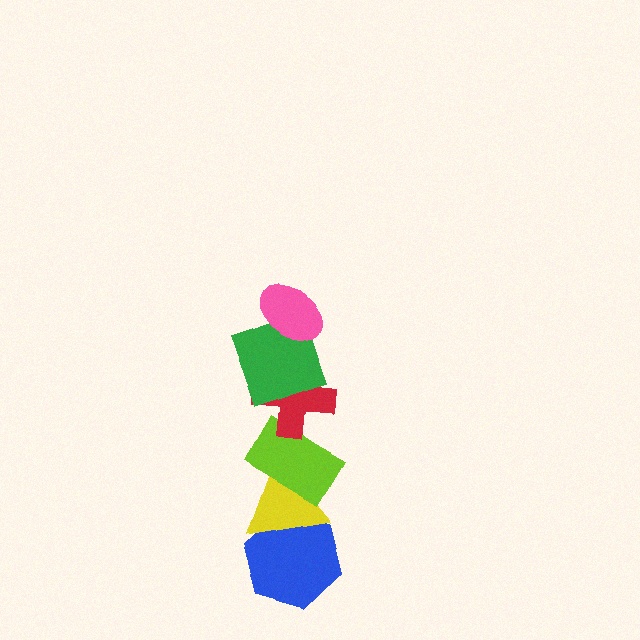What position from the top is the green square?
The green square is 2nd from the top.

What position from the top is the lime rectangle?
The lime rectangle is 4th from the top.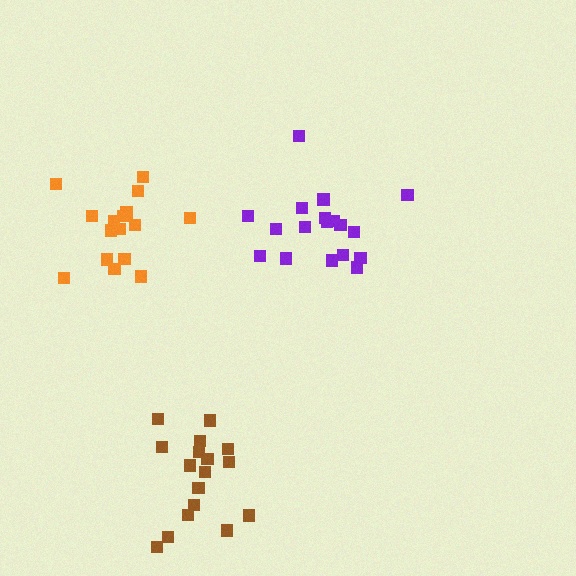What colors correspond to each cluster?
The clusters are colored: purple, brown, orange.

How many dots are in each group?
Group 1: 18 dots, Group 2: 18 dots, Group 3: 16 dots (52 total).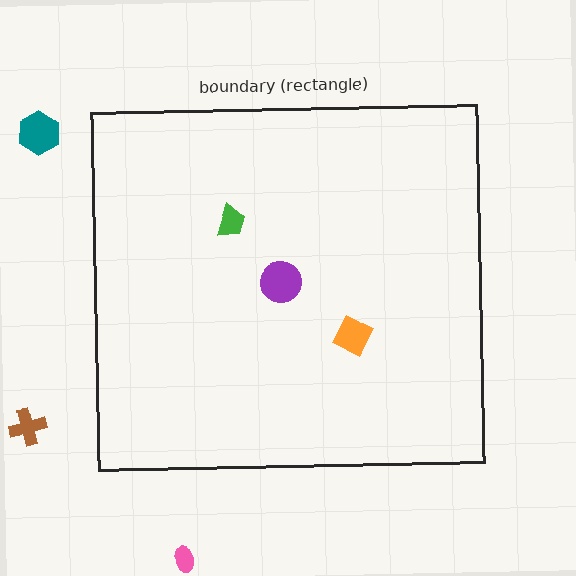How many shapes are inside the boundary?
3 inside, 3 outside.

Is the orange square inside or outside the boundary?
Inside.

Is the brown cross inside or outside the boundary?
Outside.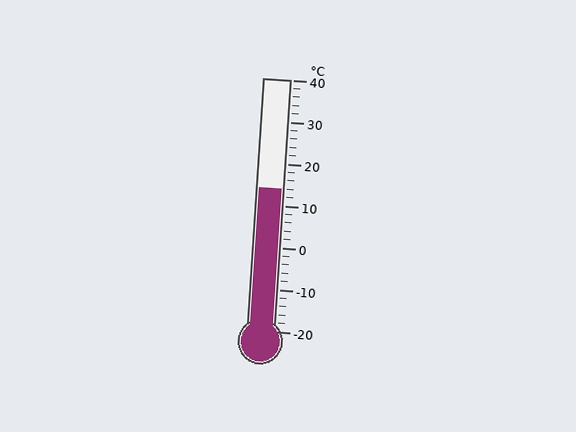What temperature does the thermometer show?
The thermometer shows approximately 14°C.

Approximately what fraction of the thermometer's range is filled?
The thermometer is filled to approximately 55% of its range.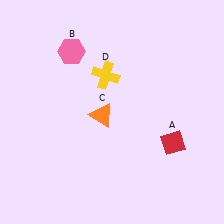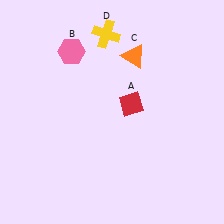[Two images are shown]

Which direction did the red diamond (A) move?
The red diamond (A) moved left.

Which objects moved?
The objects that moved are: the red diamond (A), the orange triangle (C), the yellow cross (D).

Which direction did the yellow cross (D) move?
The yellow cross (D) moved up.